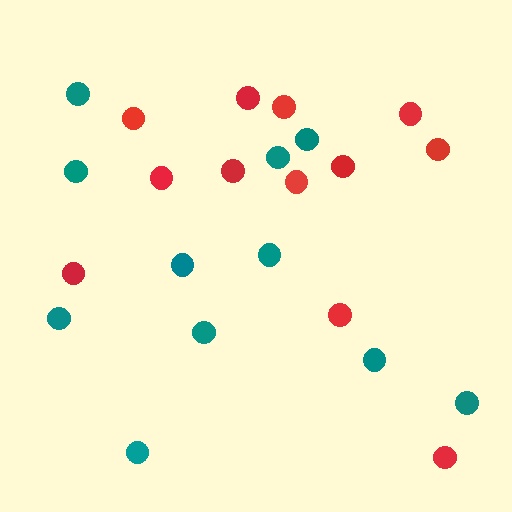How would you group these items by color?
There are 2 groups: one group of red circles (12) and one group of teal circles (11).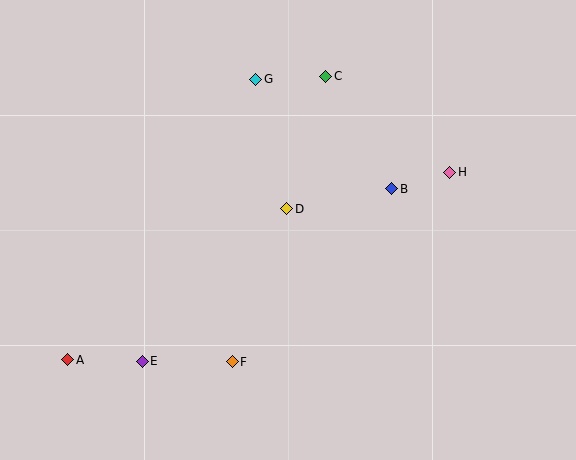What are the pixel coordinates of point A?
Point A is at (68, 360).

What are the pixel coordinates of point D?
Point D is at (287, 209).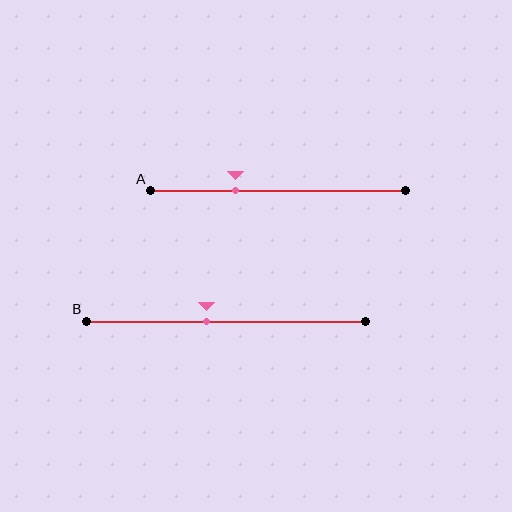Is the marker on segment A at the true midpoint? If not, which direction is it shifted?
No, the marker on segment A is shifted to the left by about 17% of the segment length.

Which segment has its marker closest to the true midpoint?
Segment B has its marker closest to the true midpoint.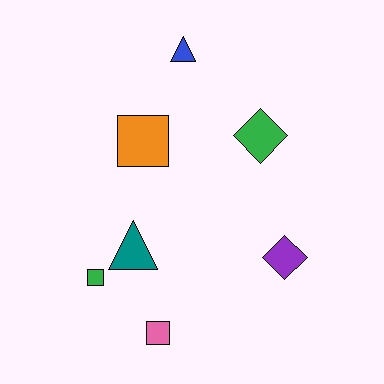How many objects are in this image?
There are 7 objects.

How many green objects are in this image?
There are 2 green objects.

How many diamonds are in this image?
There are 2 diamonds.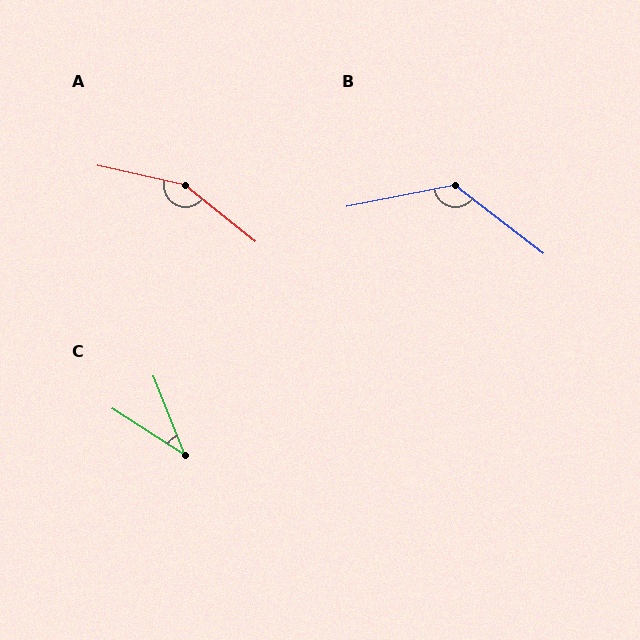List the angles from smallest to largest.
C (35°), B (131°), A (154°).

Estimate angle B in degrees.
Approximately 131 degrees.